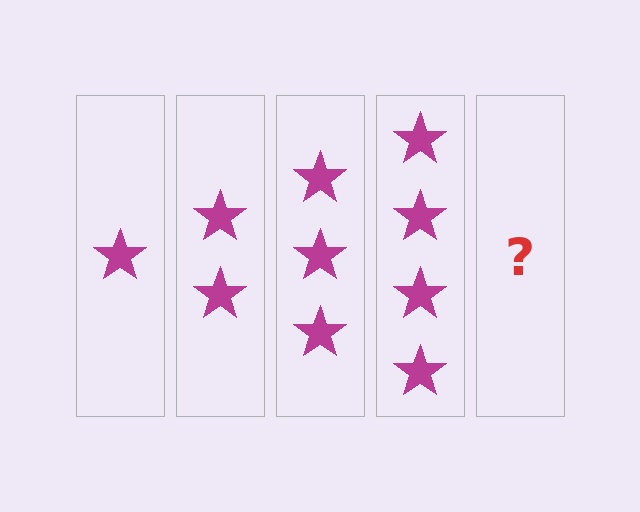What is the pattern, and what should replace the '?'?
The pattern is that each step adds one more star. The '?' should be 5 stars.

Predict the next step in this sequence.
The next step is 5 stars.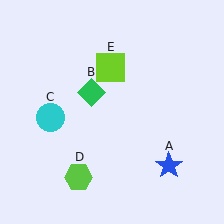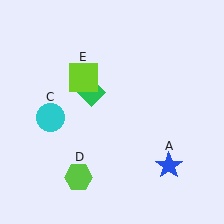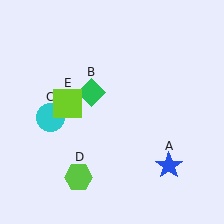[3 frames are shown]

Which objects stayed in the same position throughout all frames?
Blue star (object A) and green diamond (object B) and cyan circle (object C) and lime hexagon (object D) remained stationary.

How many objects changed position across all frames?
1 object changed position: lime square (object E).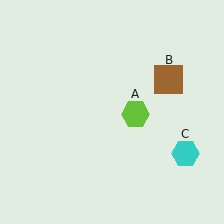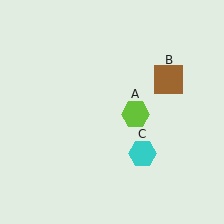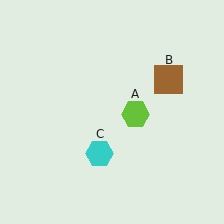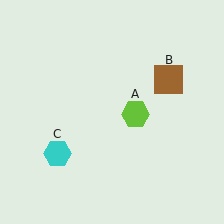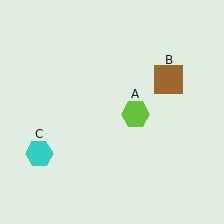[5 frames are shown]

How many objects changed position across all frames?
1 object changed position: cyan hexagon (object C).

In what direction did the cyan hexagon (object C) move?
The cyan hexagon (object C) moved left.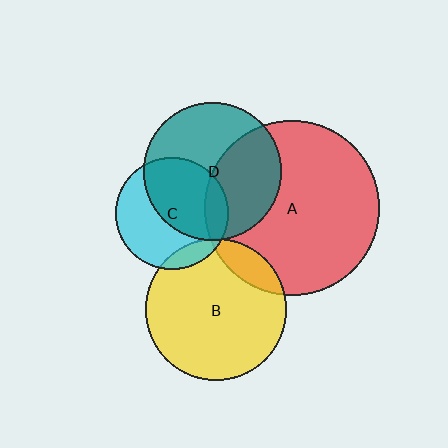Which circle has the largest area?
Circle A (red).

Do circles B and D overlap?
Yes.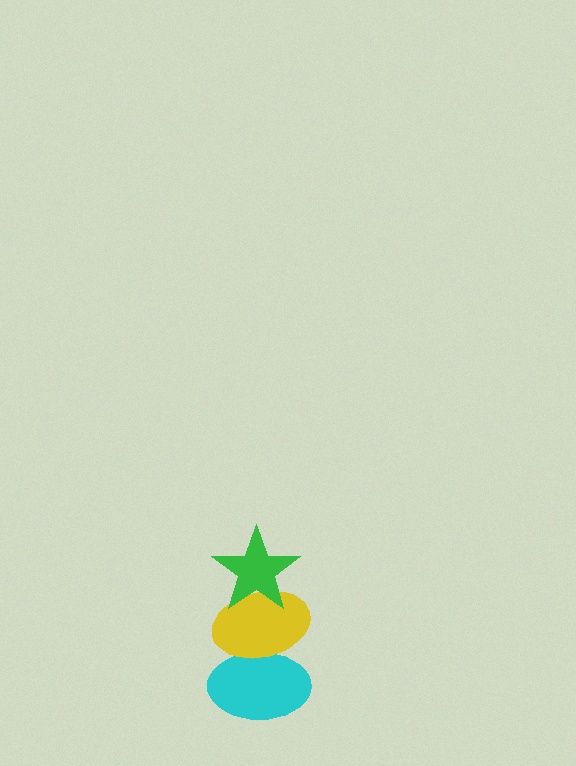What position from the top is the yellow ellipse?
The yellow ellipse is 2nd from the top.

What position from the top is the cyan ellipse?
The cyan ellipse is 3rd from the top.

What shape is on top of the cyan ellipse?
The yellow ellipse is on top of the cyan ellipse.